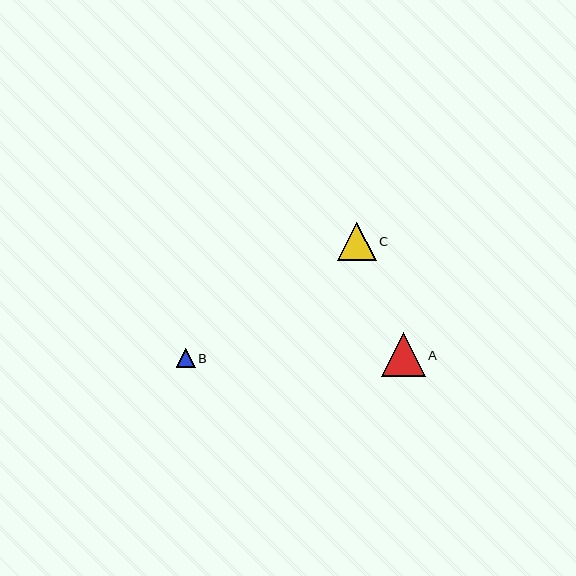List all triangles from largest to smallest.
From largest to smallest: A, C, B.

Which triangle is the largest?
Triangle A is the largest with a size of approximately 43 pixels.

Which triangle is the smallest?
Triangle B is the smallest with a size of approximately 19 pixels.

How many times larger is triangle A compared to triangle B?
Triangle A is approximately 2.3 times the size of triangle B.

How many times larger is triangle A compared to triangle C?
Triangle A is approximately 1.1 times the size of triangle C.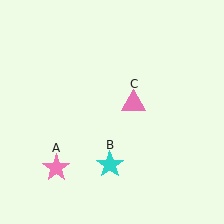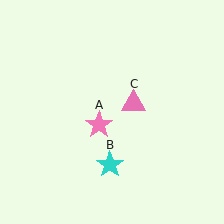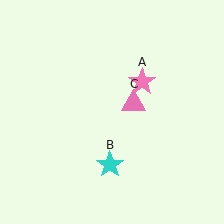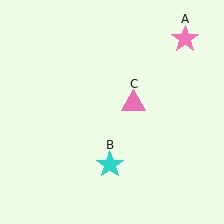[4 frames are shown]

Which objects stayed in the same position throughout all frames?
Cyan star (object B) and pink triangle (object C) remained stationary.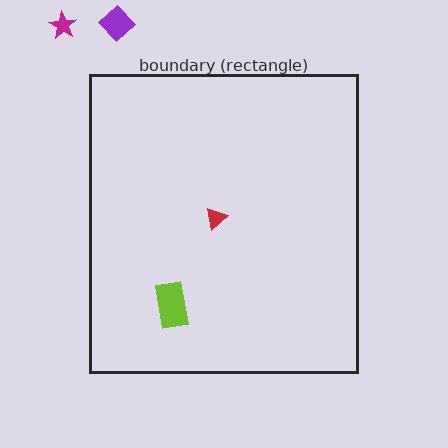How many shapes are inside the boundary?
2 inside, 2 outside.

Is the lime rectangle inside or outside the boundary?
Inside.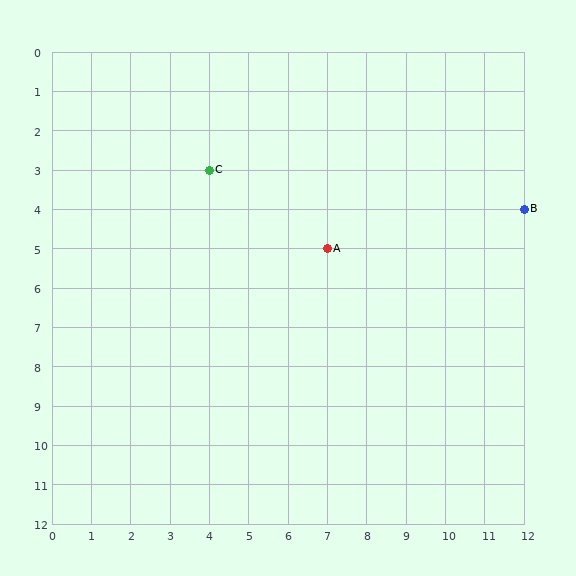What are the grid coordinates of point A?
Point A is at grid coordinates (7, 5).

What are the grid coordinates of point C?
Point C is at grid coordinates (4, 3).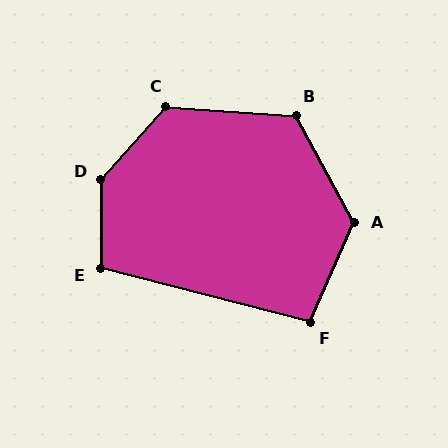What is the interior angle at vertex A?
Approximately 127 degrees (obtuse).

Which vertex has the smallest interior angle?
F, at approximately 100 degrees.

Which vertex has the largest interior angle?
D, at approximately 138 degrees.